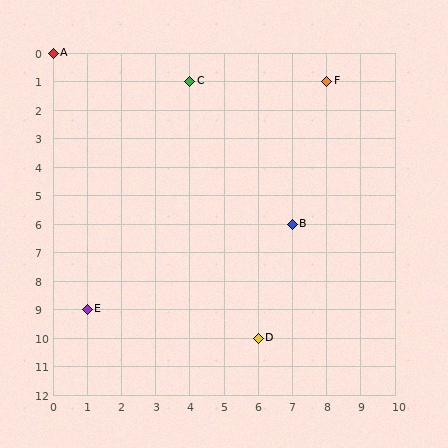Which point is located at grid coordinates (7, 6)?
Point B is at (7, 6).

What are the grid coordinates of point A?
Point A is at grid coordinates (0, 0).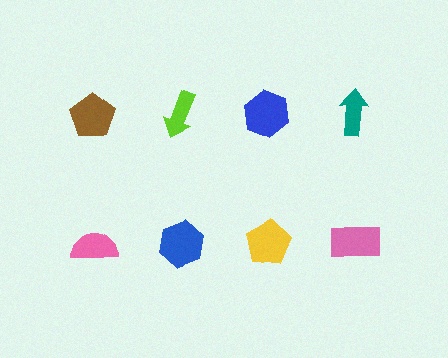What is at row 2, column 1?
A pink semicircle.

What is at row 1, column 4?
A teal arrow.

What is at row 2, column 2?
A blue hexagon.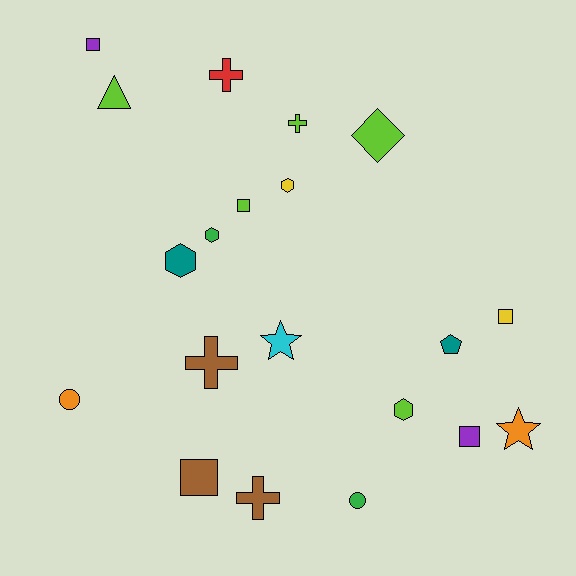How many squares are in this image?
There are 5 squares.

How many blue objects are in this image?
There are no blue objects.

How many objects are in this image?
There are 20 objects.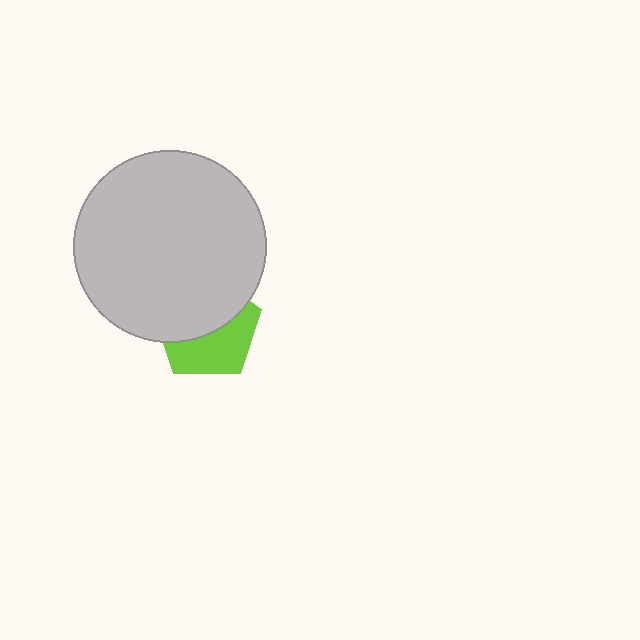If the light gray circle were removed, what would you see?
You would see the complete lime pentagon.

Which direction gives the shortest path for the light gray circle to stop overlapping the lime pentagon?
Moving up gives the shortest separation.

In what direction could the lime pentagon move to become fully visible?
The lime pentagon could move down. That would shift it out from behind the light gray circle entirely.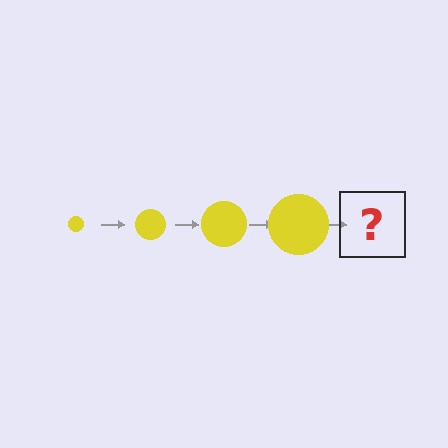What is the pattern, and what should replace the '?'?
The pattern is that the circle gets progressively larger each step. The '?' should be a yellow circle, larger than the previous one.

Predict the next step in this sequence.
The next step is a yellow circle, larger than the previous one.